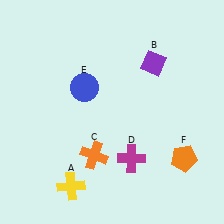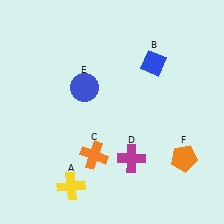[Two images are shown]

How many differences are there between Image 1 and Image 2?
There is 1 difference between the two images.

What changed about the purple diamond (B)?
In Image 1, B is purple. In Image 2, it changed to blue.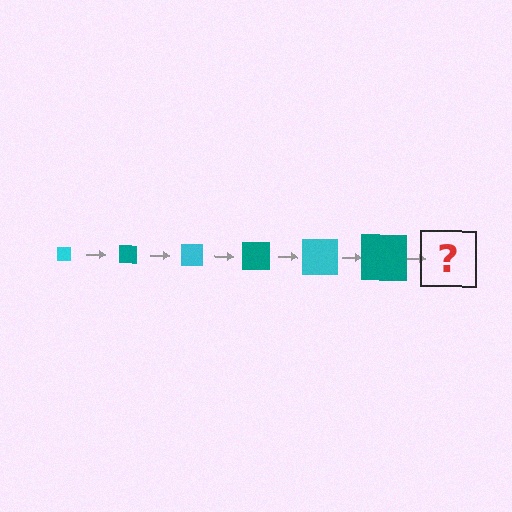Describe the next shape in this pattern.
It should be a cyan square, larger than the previous one.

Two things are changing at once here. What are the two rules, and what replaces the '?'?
The two rules are that the square grows larger each step and the color cycles through cyan and teal. The '?' should be a cyan square, larger than the previous one.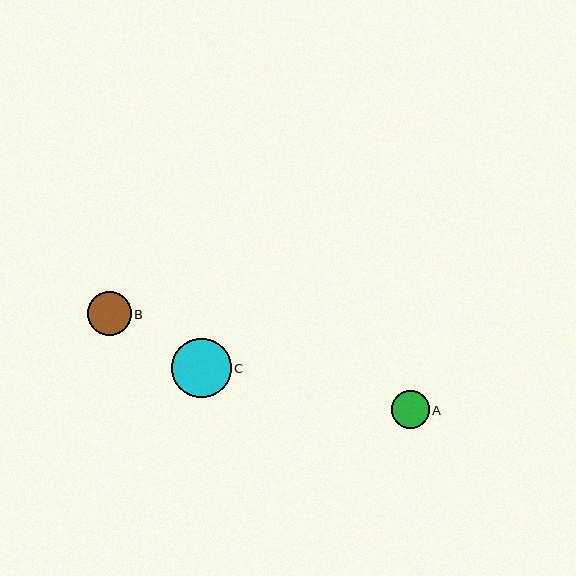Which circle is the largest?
Circle C is the largest with a size of approximately 59 pixels.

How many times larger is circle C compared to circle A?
Circle C is approximately 1.6 times the size of circle A.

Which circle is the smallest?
Circle A is the smallest with a size of approximately 38 pixels.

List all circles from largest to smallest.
From largest to smallest: C, B, A.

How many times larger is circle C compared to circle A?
Circle C is approximately 1.6 times the size of circle A.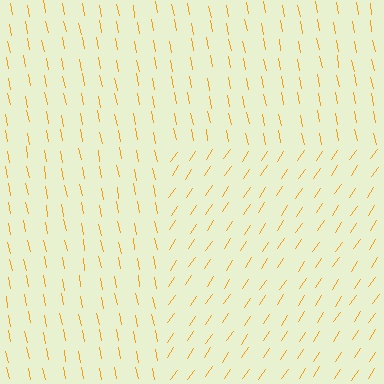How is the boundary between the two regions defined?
The boundary is defined purely by a change in line orientation (approximately 45 degrees difference). All lines are the same color and thickness.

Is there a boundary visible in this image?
Yes, there is a texture boundary formed by a change in line orientation.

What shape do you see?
I see a rectangle.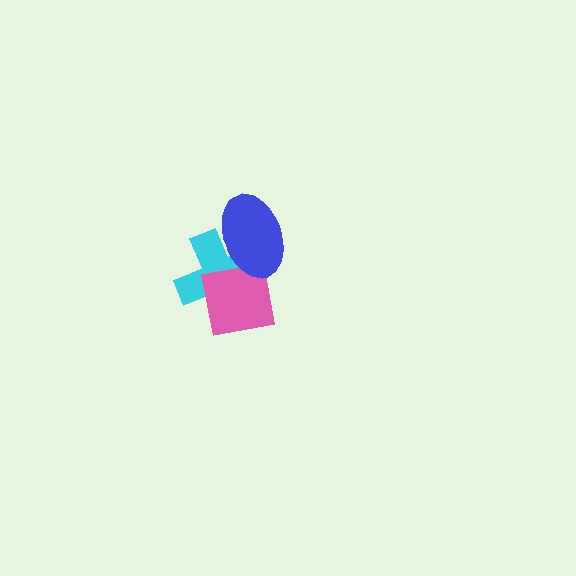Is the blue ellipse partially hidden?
No, no other shape covers it.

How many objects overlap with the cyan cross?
2 objects overlap with the cyan cross.